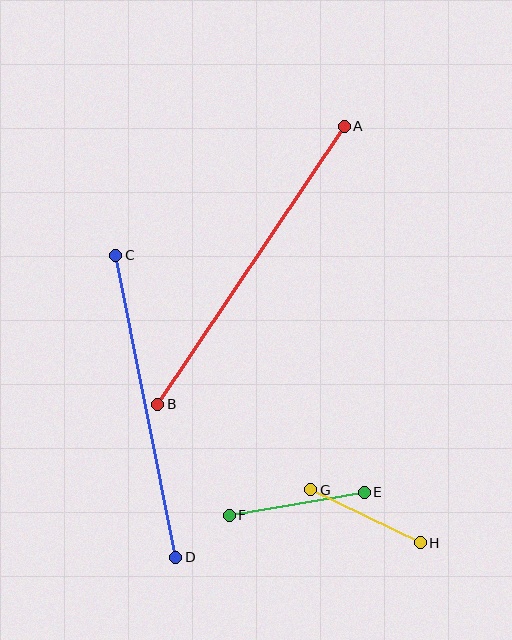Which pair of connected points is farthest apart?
Points A and B are farthest apart.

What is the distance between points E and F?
The distance is approximately 137 pixels.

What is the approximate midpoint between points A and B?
The midpoint is at approximately (251, 265) pixels.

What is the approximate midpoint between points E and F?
The midpoint is at approximately (297, 504) pixels.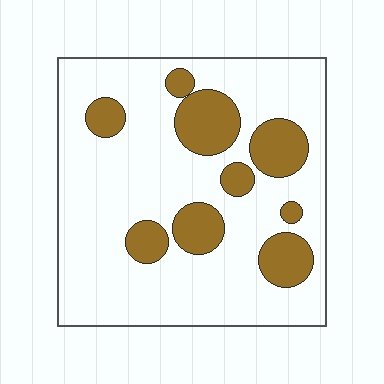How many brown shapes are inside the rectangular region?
9.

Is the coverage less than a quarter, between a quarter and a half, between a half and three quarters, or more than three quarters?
Less than a quarter.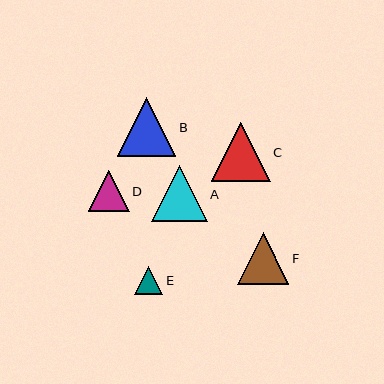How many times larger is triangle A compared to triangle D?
Triangle A is approximately 1.4 times the size of triangle D.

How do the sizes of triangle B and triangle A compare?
Triangle B and triangle A are approximately the same size.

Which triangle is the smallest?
Triangle E is the smallest with a size of approximately 28 pixels.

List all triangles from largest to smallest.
From largest to smallest: C, B, A, F, D, E.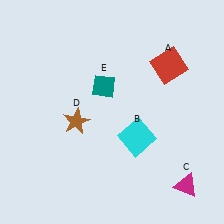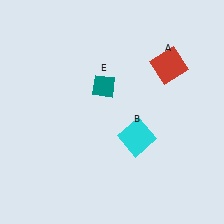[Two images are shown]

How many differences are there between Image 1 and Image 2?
There are 2 differences between the two images.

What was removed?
The magenta triangle (C), the brown star (D) were removed in Image 2.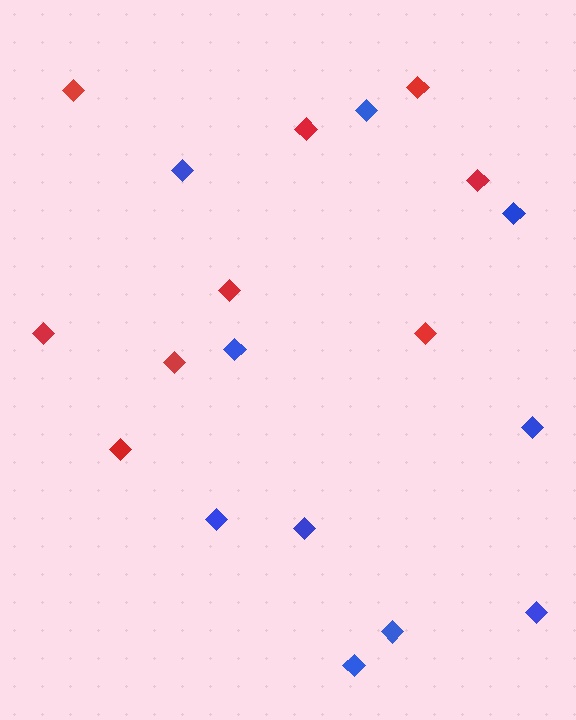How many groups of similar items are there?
There are 2 groups: one group of blue diamonds (10) and one group of red diamonds (9).